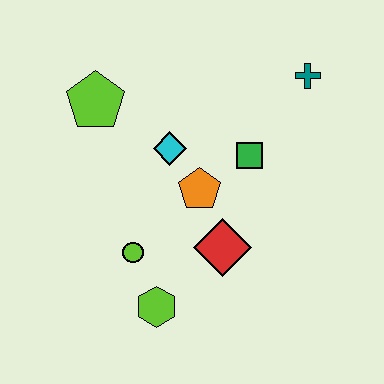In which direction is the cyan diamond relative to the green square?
The cyan diamond is to the left of the green square.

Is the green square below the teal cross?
Yes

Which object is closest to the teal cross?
The green square is closest to the teal cross.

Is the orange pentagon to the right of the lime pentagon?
Yes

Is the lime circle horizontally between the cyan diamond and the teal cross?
No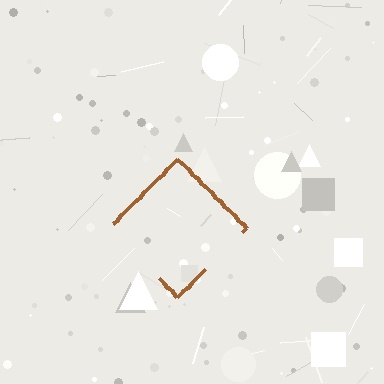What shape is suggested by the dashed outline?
The dashed outline suggests a diamond.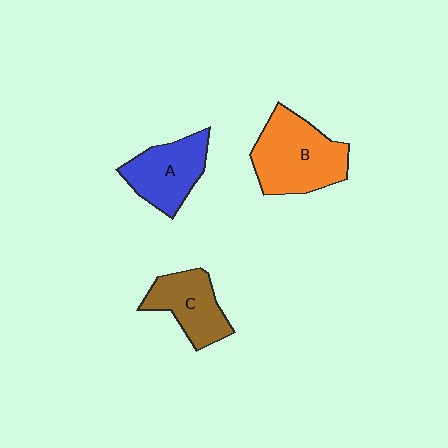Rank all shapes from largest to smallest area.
From largest to smallest: B (orange), A (blue), C (brown).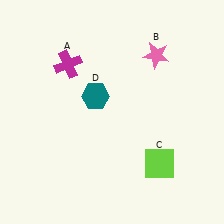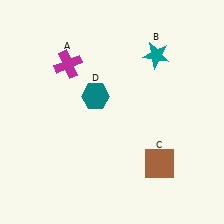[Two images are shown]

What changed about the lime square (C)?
In Image 1, C is lime. In Image 2, it changed to brown.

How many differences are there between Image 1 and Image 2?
There are 2 differences between the two images.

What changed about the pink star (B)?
In Image 1, B is pink. In Image 2, it changed to teal.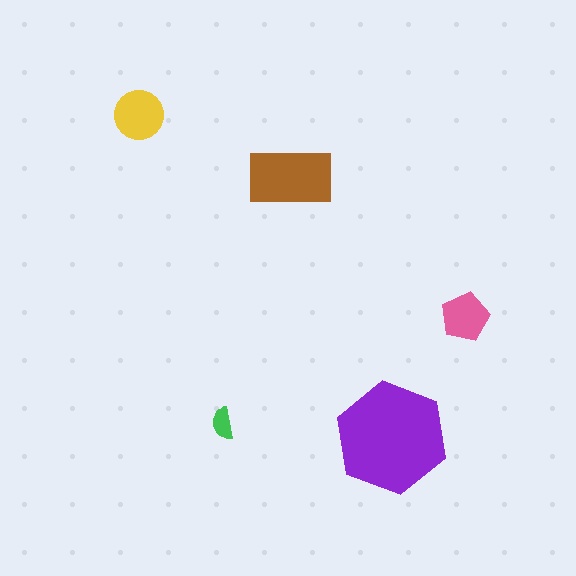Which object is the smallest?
The green semicircle.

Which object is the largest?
The purple hexagon.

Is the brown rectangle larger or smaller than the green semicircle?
Larger.